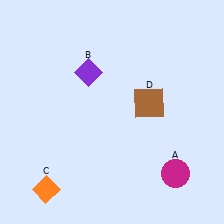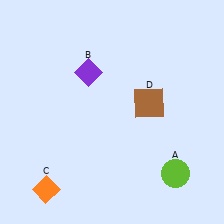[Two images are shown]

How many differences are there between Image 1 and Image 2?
There is 1 difference between the two images.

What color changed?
The circle (A) changed from magenta in Image 1 to lime in Image 2.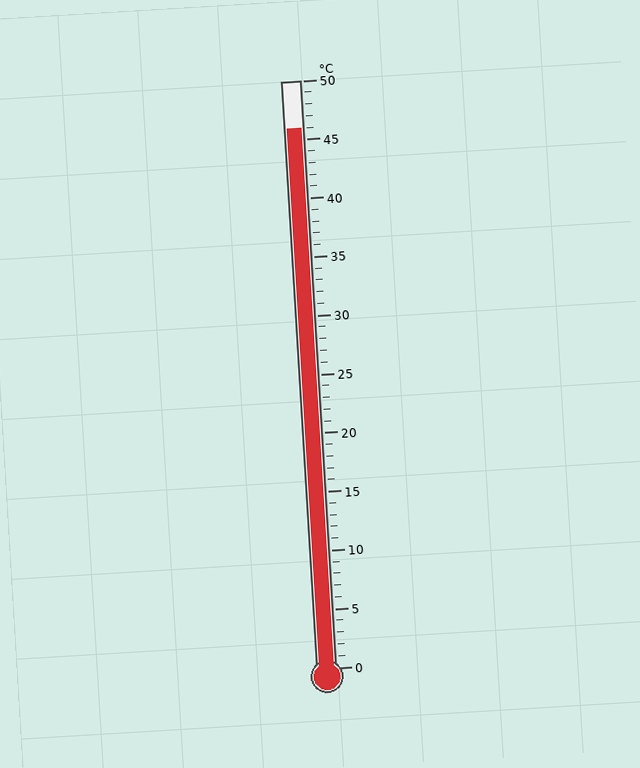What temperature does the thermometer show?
The thermometer shows approximately 46°C.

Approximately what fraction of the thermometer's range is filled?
The thermometer is filled to approximately 90% of its range.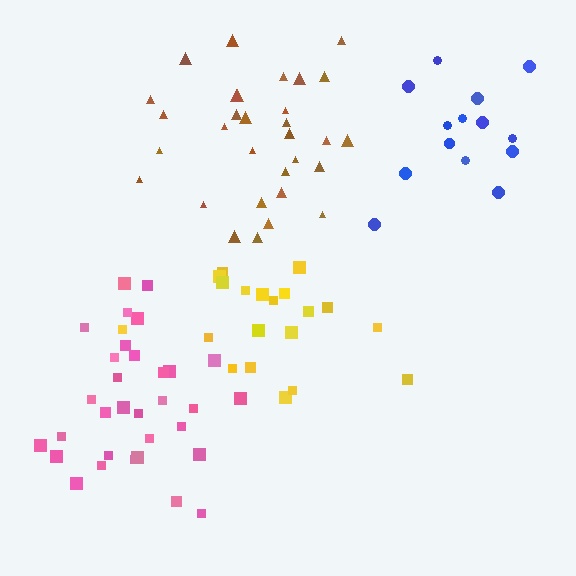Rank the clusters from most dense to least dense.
pink, brown, blue, yellow.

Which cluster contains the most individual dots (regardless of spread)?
Pink (32).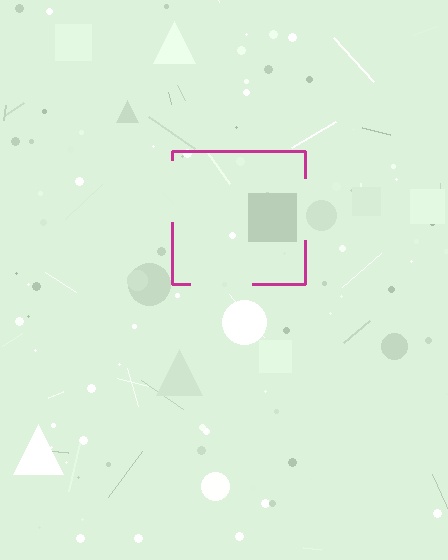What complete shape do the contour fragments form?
The contour fragments form a square.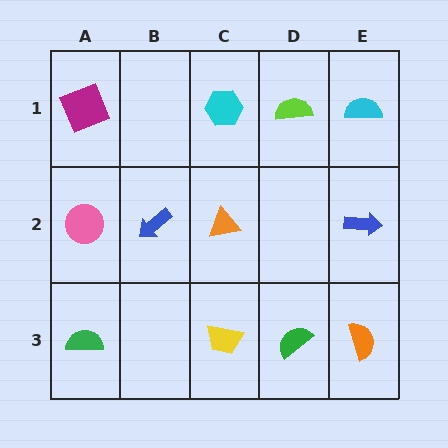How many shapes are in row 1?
4 shapes.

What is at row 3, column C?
A yellow trapezoid.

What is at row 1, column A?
A magenta square.